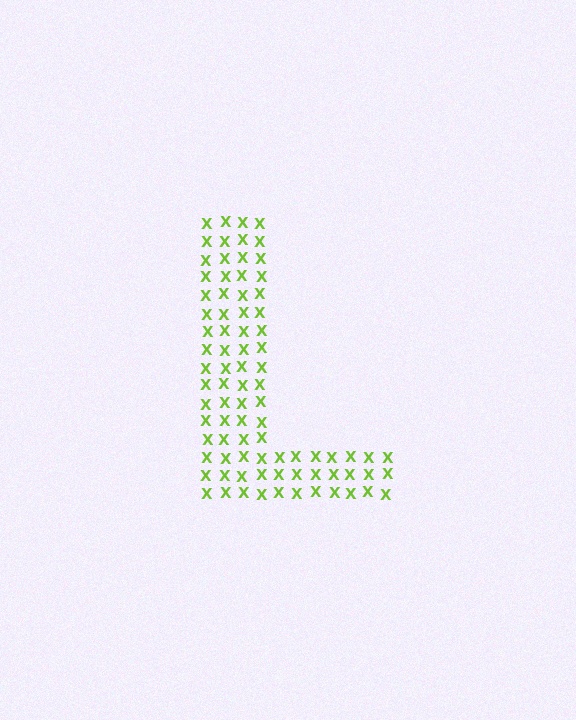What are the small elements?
The small elements are letter X's.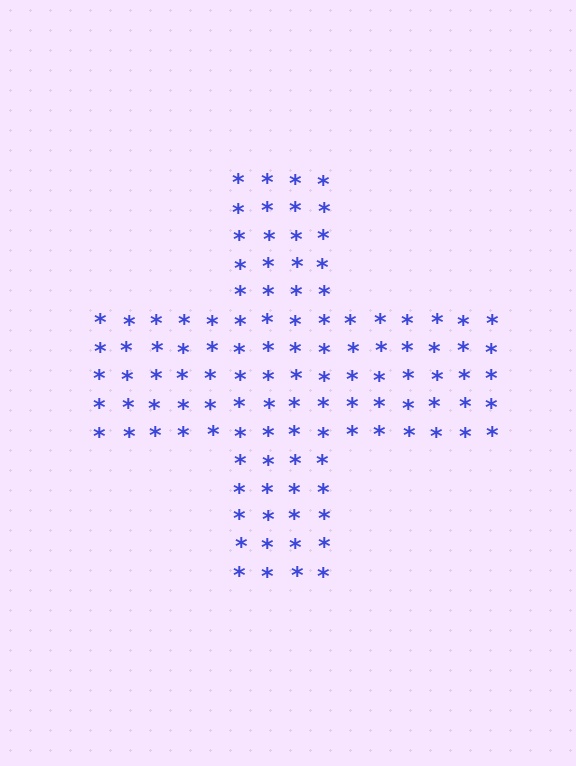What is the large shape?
The large shape is a cross.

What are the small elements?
The small elements are asterisks.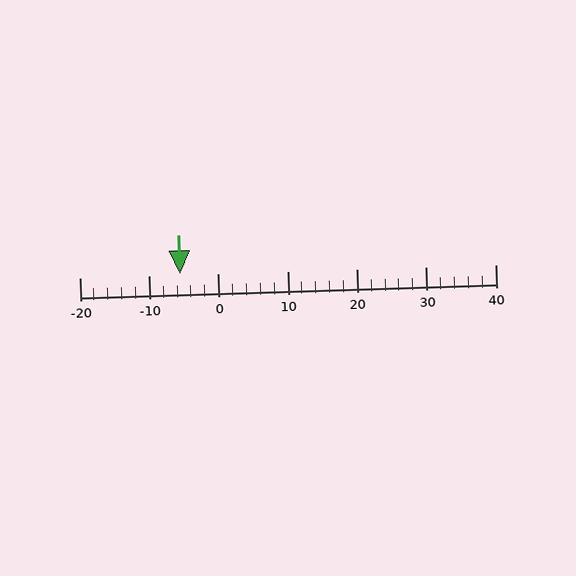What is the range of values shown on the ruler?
The ruler shows values from -20 to 40.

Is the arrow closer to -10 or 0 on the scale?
The arrow is closer to -10.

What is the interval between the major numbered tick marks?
The major tick marks are spaced 10 units apart.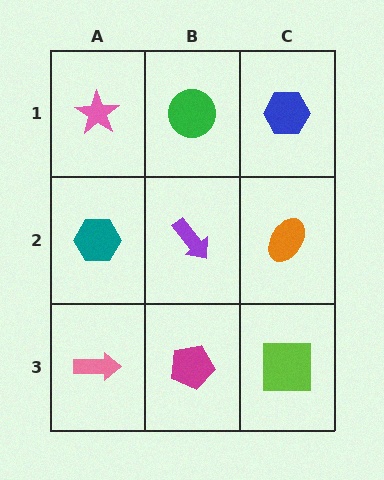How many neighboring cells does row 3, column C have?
2.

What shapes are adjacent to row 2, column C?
A blue hexagon (row 1, column C), a lime square (row 3, column C), a purple arrow (row 2, column B).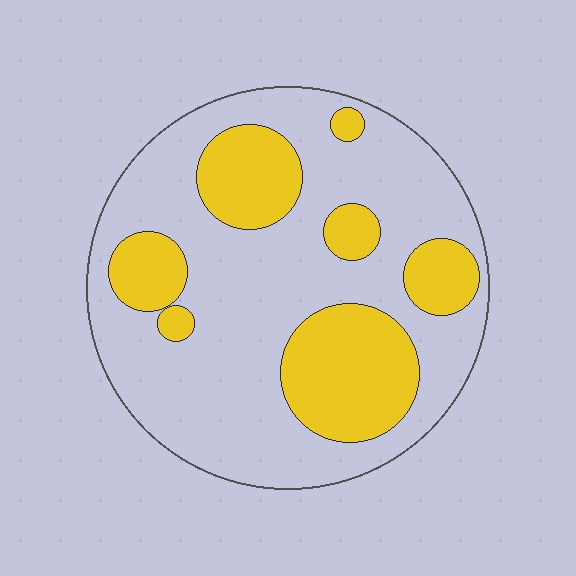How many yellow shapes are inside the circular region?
7.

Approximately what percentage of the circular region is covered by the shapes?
Approximately 30%.